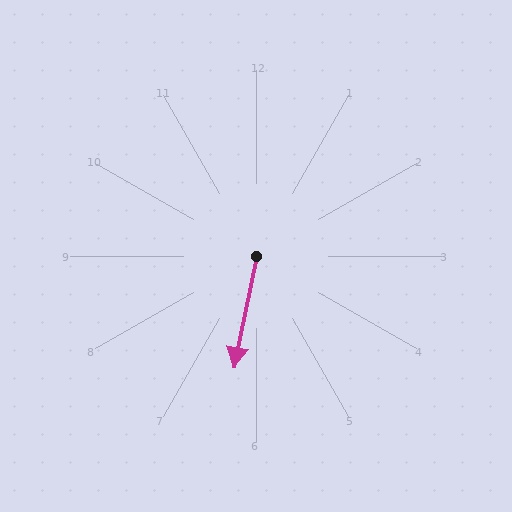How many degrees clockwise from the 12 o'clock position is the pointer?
Approximately 191 degrees.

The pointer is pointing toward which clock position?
Roughly 6 o'clock.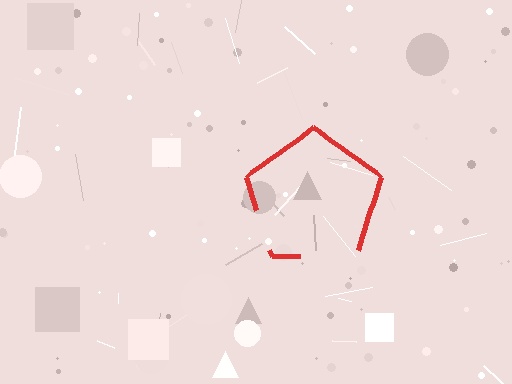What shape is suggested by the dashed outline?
The dashed outline suggests a pentagon.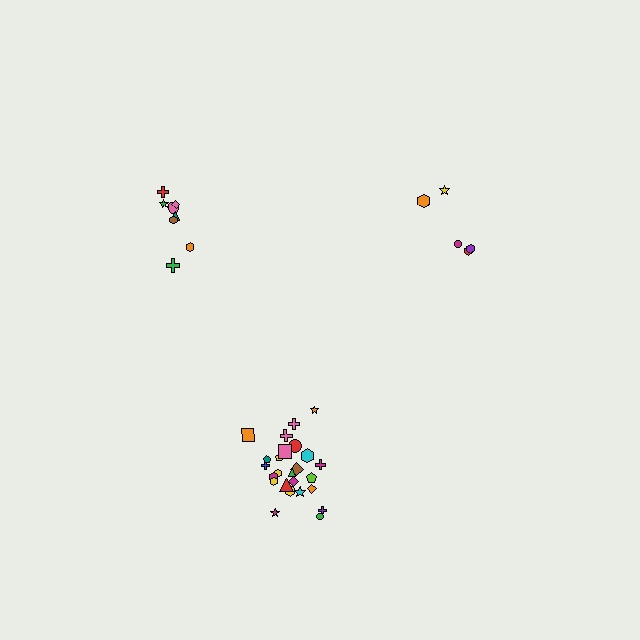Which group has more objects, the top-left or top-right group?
The top-left group.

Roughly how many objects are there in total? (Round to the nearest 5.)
Roughly 40 objects in total.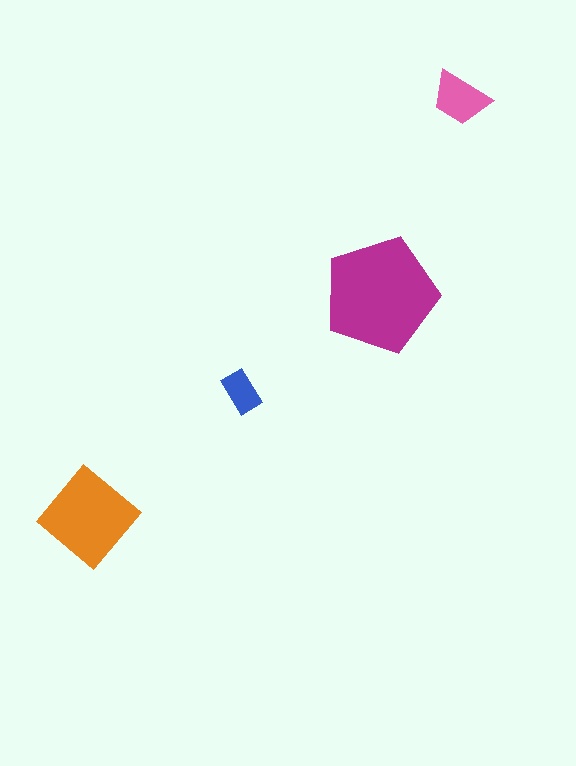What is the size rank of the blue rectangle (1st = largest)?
4th.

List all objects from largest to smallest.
The magenta pentagon, the orange diamond, the pink trapezoid, the blue rectangle.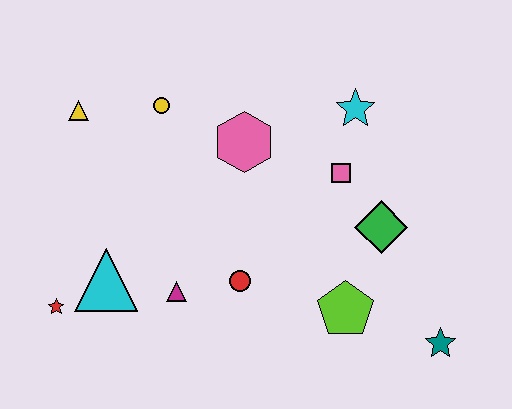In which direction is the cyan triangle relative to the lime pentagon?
The cyan triangle is to the left of the lime pentagon.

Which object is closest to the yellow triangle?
The yellow circle is closest to the yellow triangle.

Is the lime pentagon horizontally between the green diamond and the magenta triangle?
Yes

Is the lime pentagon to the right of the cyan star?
No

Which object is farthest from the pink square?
The red star is farthest from the pink square.